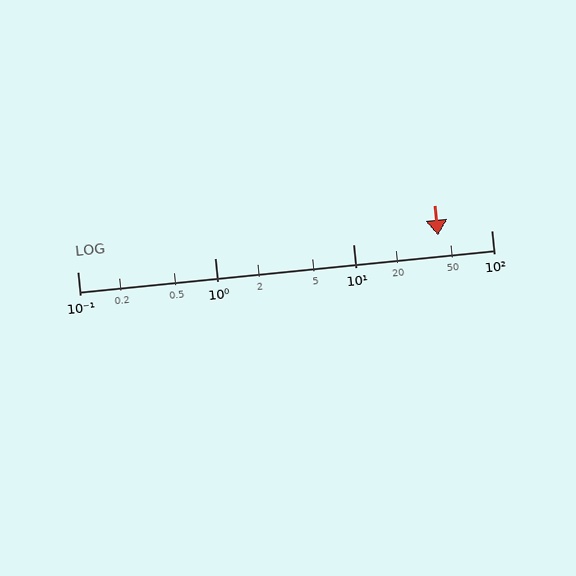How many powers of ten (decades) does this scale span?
The scale spans 3 decades, from 0.1 to 100.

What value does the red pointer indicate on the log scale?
The pointer indicates approximately 41.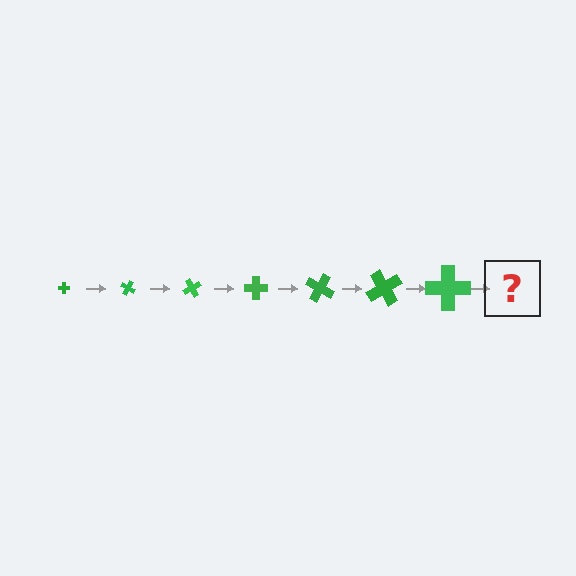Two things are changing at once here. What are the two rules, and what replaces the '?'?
The two rules are that the cross grows larger each step and it rotates 30 degrees each step. The '?' should be a cross, larger than the previous one and rotated 210 degrees from the start.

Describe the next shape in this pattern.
It should be a cross, larger than the previous one and rotated 210 degrees from the start.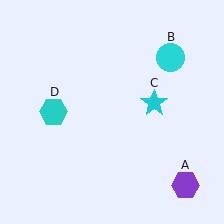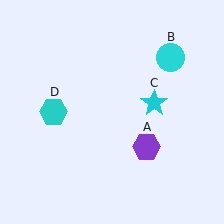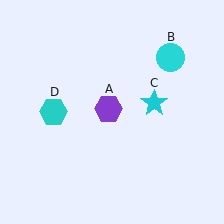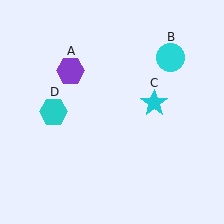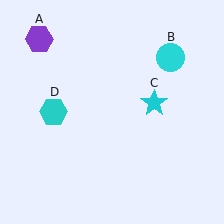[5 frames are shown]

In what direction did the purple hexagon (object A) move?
The purple hexagon (object A) moved up and to the left.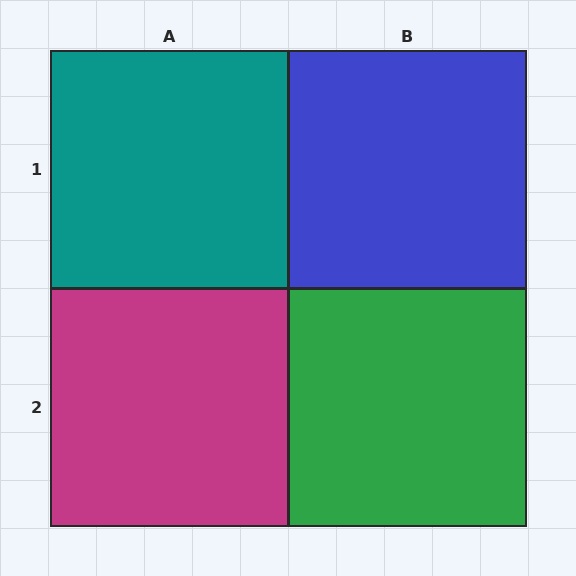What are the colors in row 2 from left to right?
Magenta, green.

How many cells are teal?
1 cell is teal.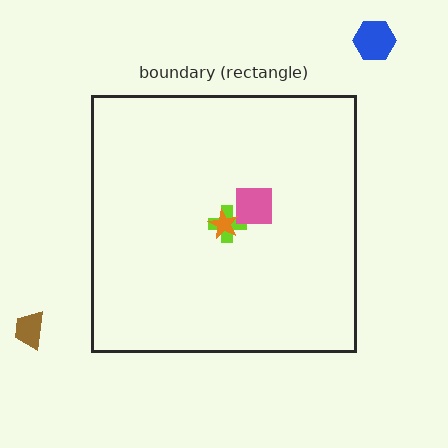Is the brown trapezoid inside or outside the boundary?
Outside.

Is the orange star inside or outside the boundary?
Inside.